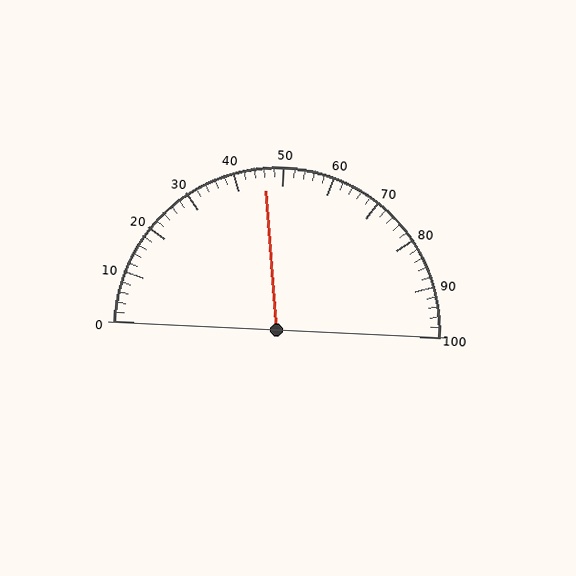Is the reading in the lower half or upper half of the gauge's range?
The reading is in the lower half of the range (0 to 100).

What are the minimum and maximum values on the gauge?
The gauge ranges from 0 to 100.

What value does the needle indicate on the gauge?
The needle indicates approximately 46.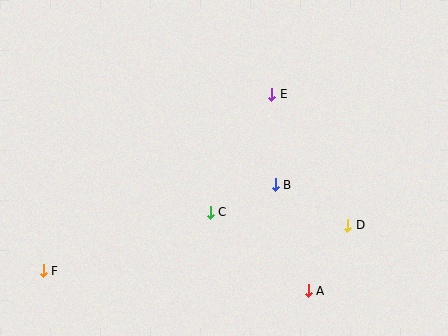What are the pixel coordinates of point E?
Point E is at (272, 94).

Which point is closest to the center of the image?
Point C at (210, 212) is closest to the center.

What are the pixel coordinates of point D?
Point D is at (348, 225).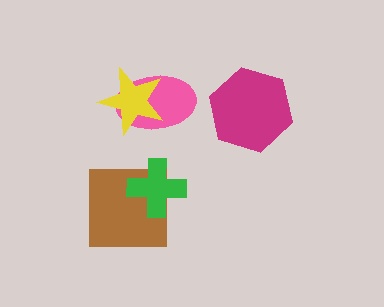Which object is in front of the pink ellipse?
The yellow star is in front of the pink ellipse.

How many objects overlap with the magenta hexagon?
0 objects overlap with the magenta hexagon.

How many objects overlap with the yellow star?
1 object overlaps with the yellow star.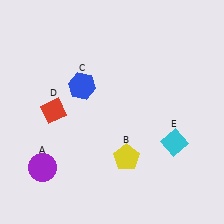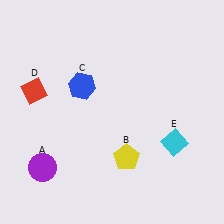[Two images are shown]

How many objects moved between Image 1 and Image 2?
1 object moved between the two images.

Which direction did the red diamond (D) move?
The red diamond (D) moved up.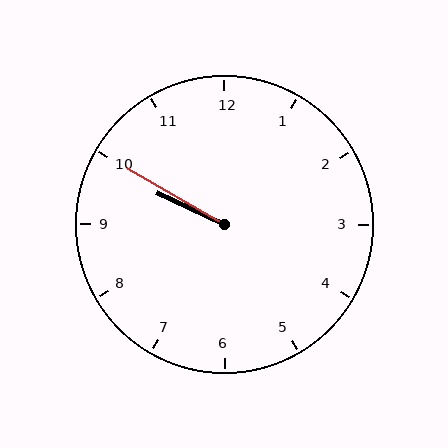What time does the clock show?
9:50.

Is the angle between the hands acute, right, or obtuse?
It is acute.